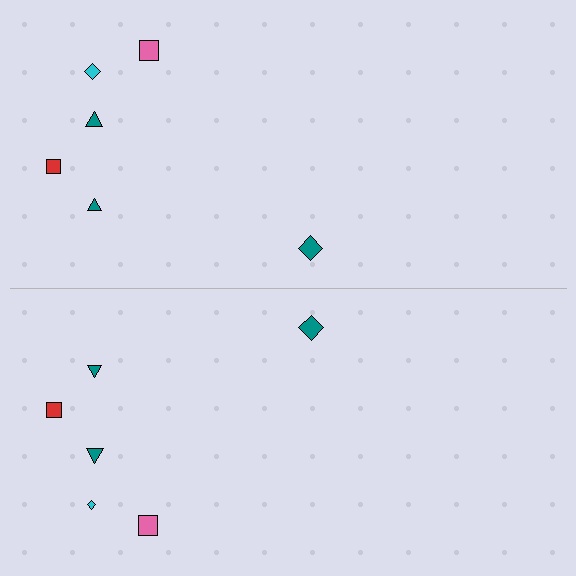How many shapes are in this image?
There are 12 shapes in this image.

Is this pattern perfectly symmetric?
No, the pattern is not perfectly symmetric. The cyan diamond on the bottom side has a different size than its mirror counterpart.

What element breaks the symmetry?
The cyan diamond on the bottom side has a different size than its mirror counterpart.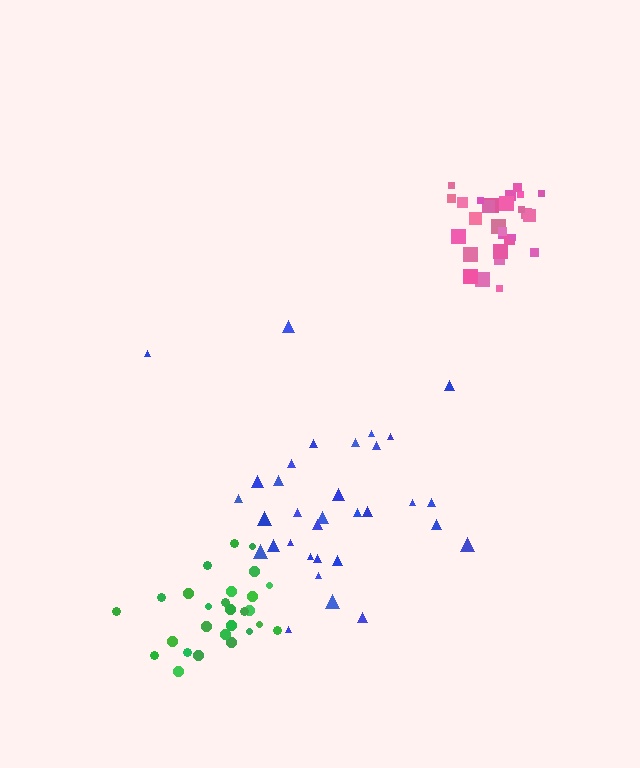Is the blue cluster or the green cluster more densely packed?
Green.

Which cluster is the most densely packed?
Pink.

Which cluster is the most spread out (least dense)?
Blue.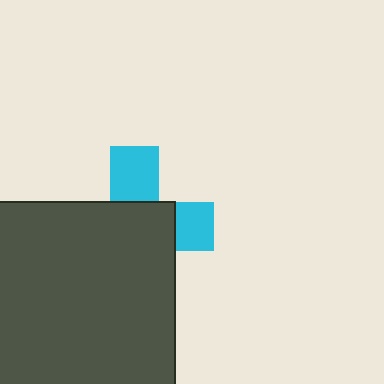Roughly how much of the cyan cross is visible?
A small part of it is visible (roughly 35%).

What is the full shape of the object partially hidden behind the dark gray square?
The partially hidden object is a cyan cross.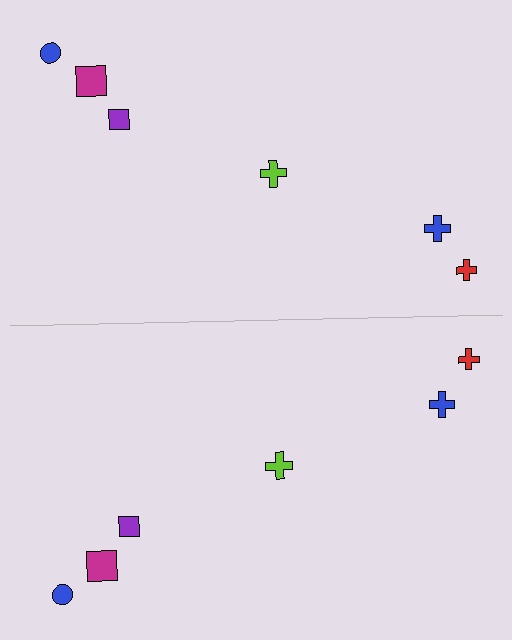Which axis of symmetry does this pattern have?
The pattern has a horizontal axis of symmetry running through the center of the image.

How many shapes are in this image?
There are 12 shapes in this image.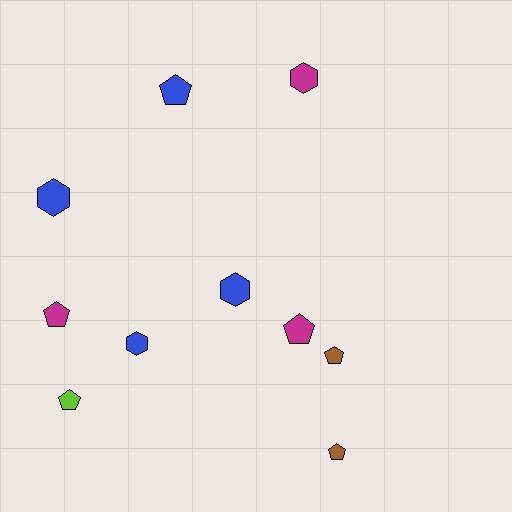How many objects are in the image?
There are 10 objects.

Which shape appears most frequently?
Pentagon, with 6 objects.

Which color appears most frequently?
Blue, with 4 objects.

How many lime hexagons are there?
There are no lime hexagons.